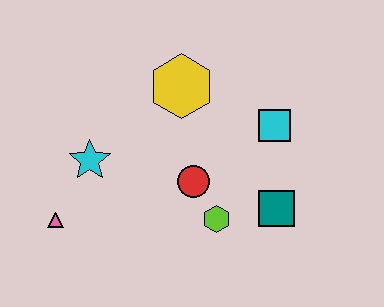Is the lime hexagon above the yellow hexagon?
No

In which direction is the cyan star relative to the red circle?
The cyan star is to the left of the red circle.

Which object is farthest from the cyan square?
The pink triangle is farthest from the cyan square.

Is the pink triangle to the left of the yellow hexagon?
Yes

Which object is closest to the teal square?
The lime hexagon is closest to the teal square.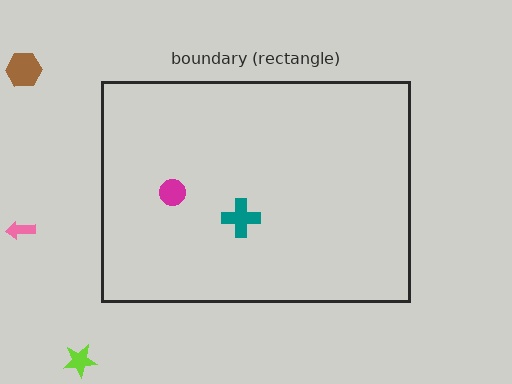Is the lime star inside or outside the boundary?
Outside.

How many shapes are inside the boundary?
2 inside, 3 outside.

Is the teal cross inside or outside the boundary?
Inside.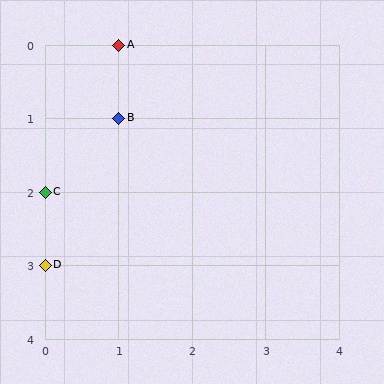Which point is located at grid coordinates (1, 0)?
Point A is at (1, 0).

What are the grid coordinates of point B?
Point B is at grid coordinates (1, 1).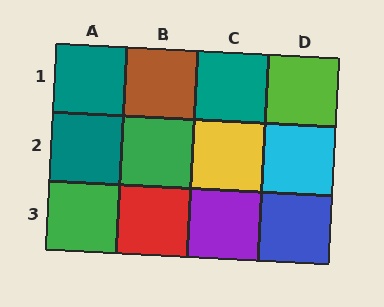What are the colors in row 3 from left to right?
Green, red, purple, blue.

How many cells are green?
2 cells are green.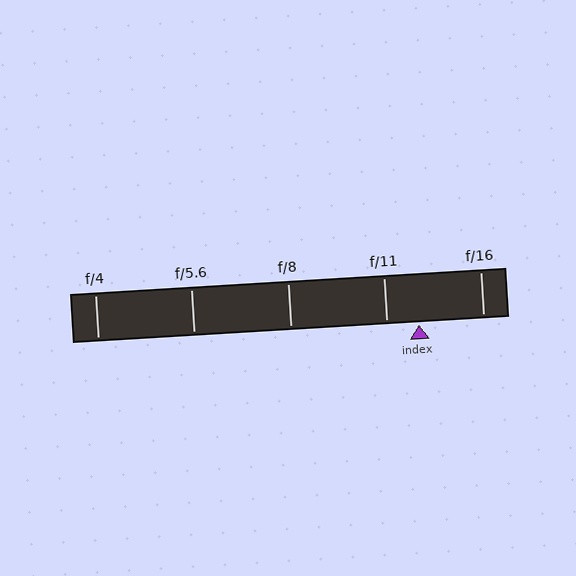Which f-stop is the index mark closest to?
The index mark is closest to f/11.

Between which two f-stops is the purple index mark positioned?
The index mark is between f/11 and f/16.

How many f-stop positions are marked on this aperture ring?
There are 5 f-stop positions marked.